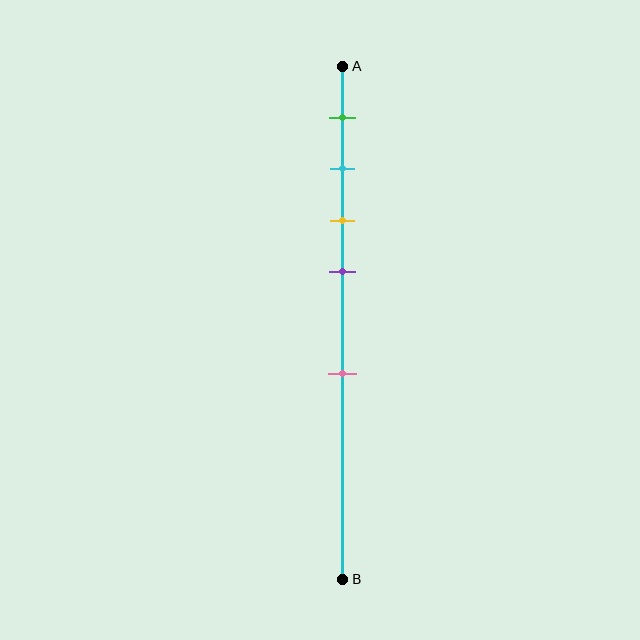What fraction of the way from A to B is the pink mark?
The pink mark is approximately 60% (0.6) of the way from A to B.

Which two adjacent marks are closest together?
The cyan and yellow marks are the closest adjacent pair.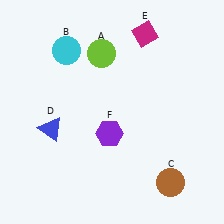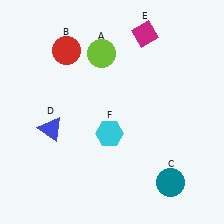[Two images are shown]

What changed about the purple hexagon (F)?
In Image 1, F is purple. In Image 2, it changed to cyan.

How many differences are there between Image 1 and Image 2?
There are 3 differences between the two images.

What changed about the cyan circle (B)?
In Image 1, B is cyan. In Image 2, it changed to red.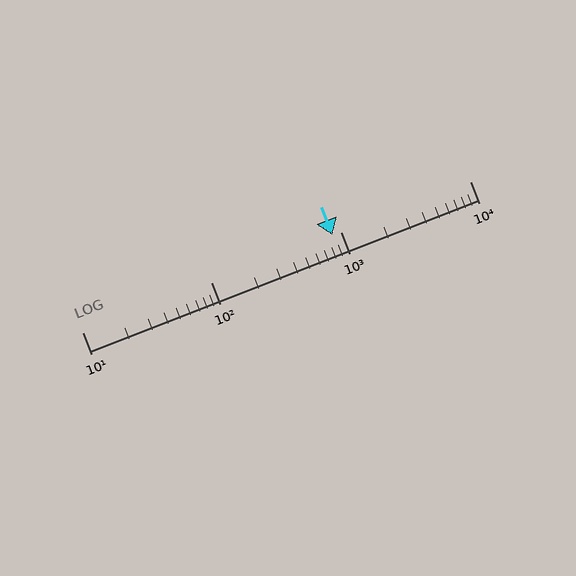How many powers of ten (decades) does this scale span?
The scale spans 3 decades, from 10 to 10000.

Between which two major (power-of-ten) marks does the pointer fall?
The pointer is between 100 and 1000.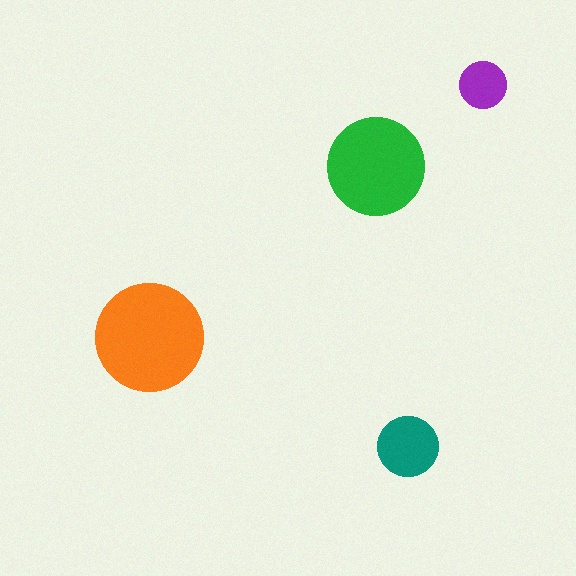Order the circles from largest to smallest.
the orange one, the green one, the teal one, the purple one.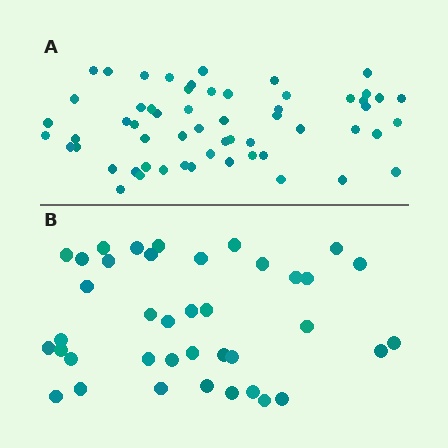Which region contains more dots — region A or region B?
Region A (the top region) has more dots.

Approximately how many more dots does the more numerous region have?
Region A has approximately 20 more dots than region B.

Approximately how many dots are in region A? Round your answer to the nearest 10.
About 60 dots. (The exact count is 58, which rounds to 60.)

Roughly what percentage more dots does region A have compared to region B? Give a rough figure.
About 50% more.